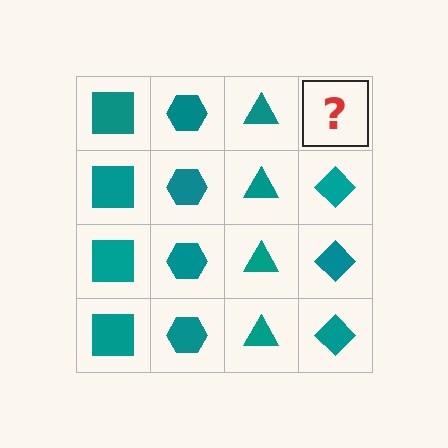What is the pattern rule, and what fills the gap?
The rule is that each column has a consistent shape. The gap should be filled with a teal diamond.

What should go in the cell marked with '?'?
The missing cell should contain a teal diamond.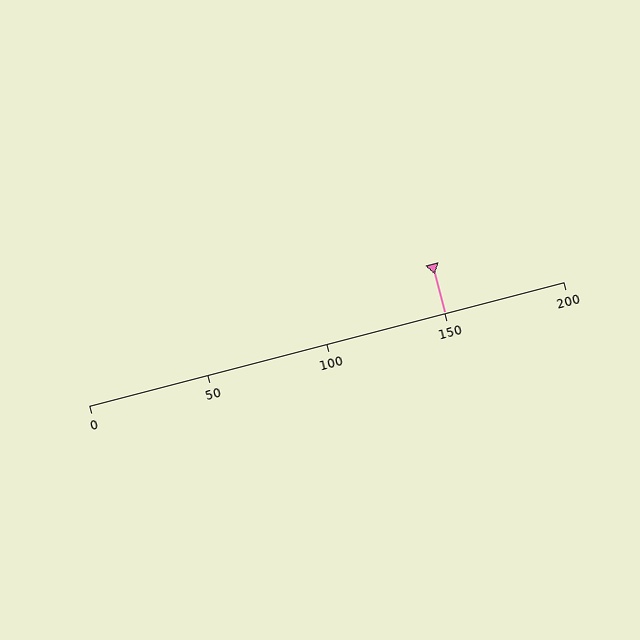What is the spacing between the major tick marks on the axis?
The major ticks are spaced 50 apart.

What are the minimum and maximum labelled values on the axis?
The axis runs from 0 to 200.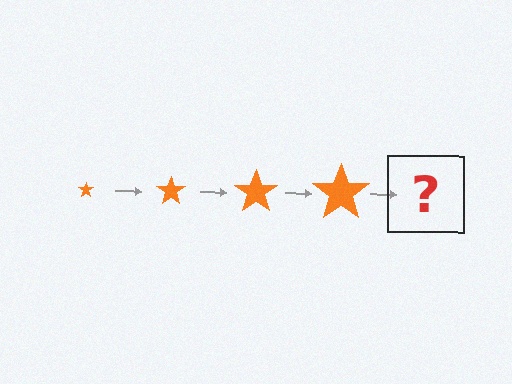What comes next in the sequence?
The next element should be an orange star, larger than the previous one.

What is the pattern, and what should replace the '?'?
The pattern is that the star gets progressively larger each step. The '?' should be an orange star, larger than the previous one.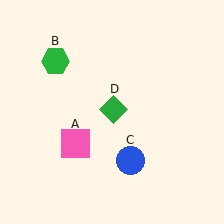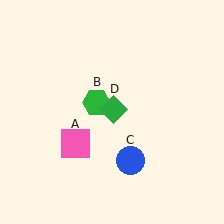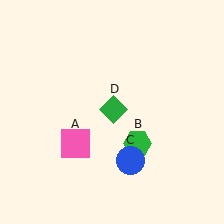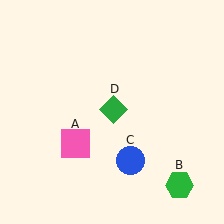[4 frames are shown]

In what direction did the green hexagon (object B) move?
The green hexagon (object B) moved down and to the right.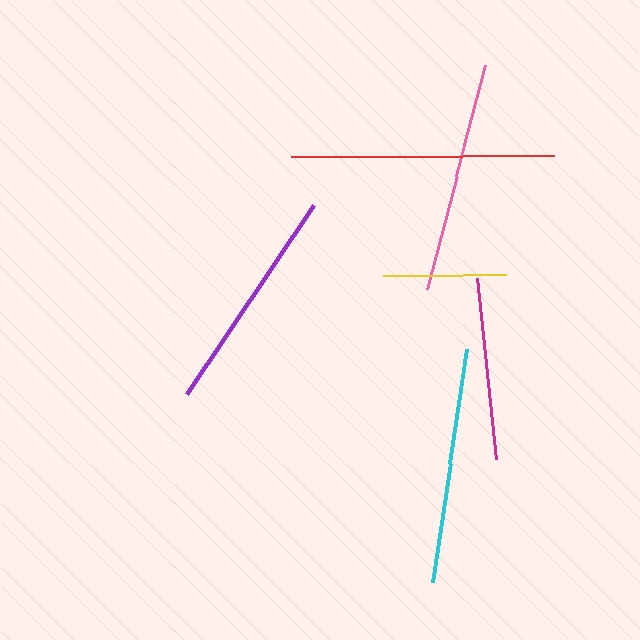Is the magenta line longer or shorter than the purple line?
The purple line is longer than the magenta line.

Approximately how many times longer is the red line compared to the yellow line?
The red line is approximately 2.1 times the length of the yellow line.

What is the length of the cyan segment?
The cyan segment is approximately 235 pixels long.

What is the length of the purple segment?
The purple segment is approximately 228 pixels long.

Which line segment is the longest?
The red line is the longest at approximately 263 pixels.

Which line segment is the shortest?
The yellow line is the shortest at approximately 123 pixels.